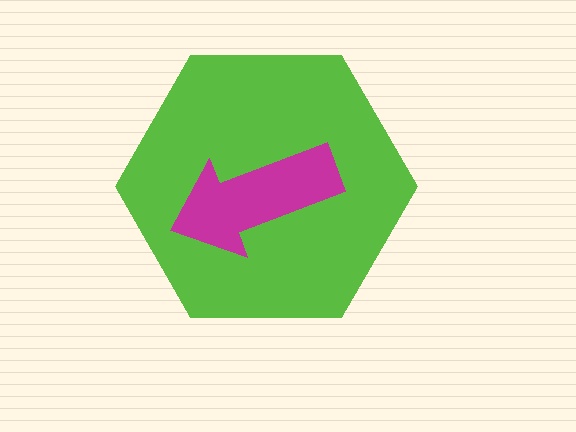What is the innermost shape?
The magenta arrow.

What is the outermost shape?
The lime hexagon.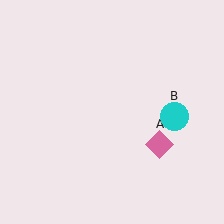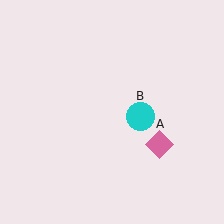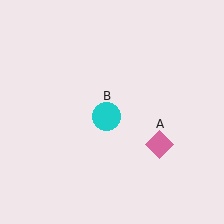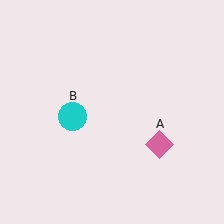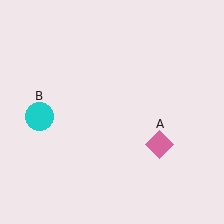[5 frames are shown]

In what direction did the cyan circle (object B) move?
The cyan circle (object B) moved left.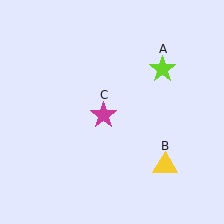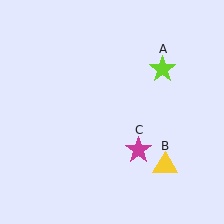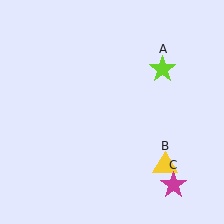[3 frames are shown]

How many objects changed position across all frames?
1 object changed position: magenta star (object C).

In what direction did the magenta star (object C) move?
The magenta star (object C) moved down and to the right.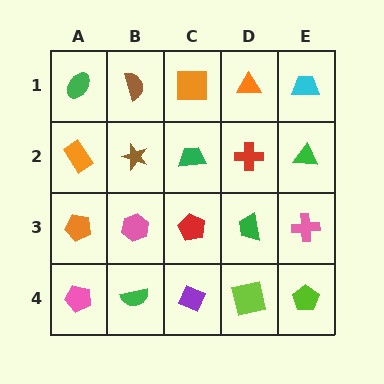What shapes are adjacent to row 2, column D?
An orange triangle (row 1, column D), a green trapezoid (row 3, column D), a green trapezoid (row 2, column C), a green triangle (row 2, column E).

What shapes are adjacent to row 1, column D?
A red cross (row 2, column D), an orange square (row 1, column C), a cyan trapezoid (row 1, column E).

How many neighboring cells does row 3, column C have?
4.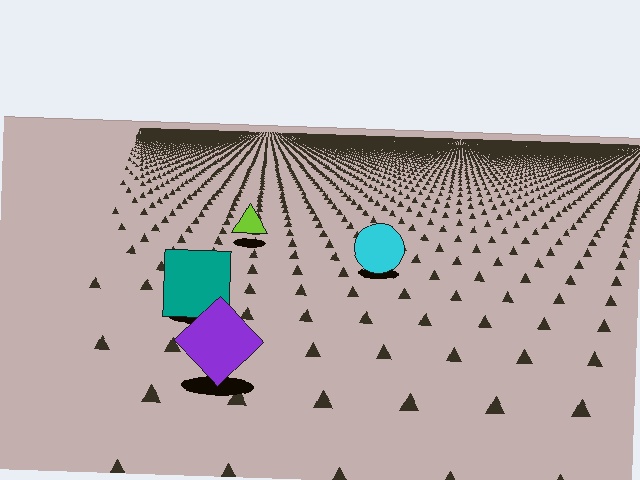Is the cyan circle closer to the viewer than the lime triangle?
Yes. The cyan circle is closer — you can tell from the texture gradient: the ground texture is coarser near it.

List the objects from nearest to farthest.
From nearest to farthest: the purple diamond, the teal square, the cyan circle, the lime triangle.